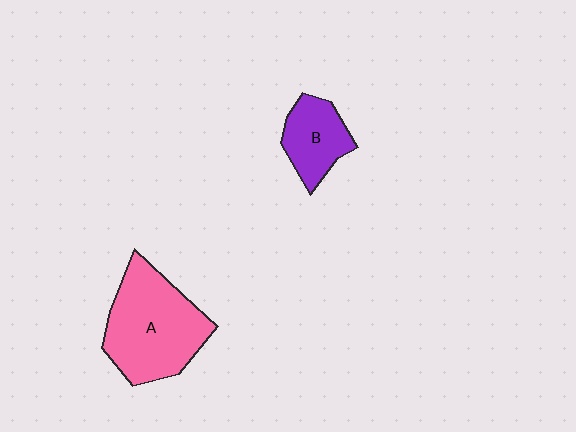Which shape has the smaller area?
Shape B (purple).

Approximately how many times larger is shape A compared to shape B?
Approximately 2.0 times.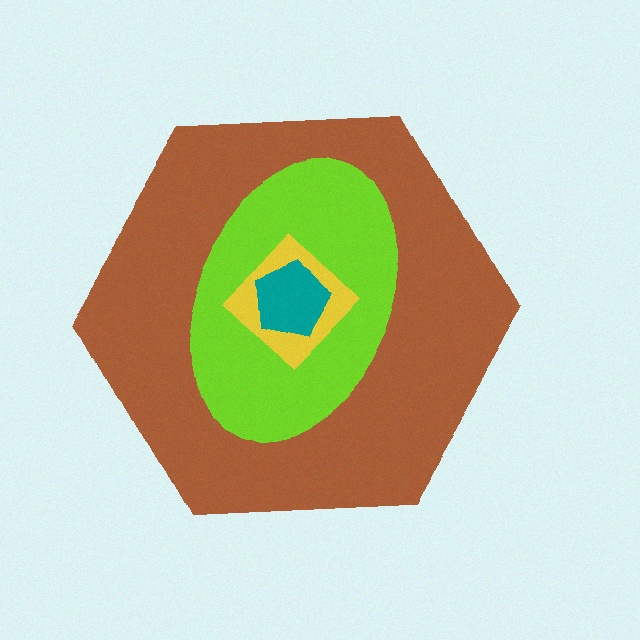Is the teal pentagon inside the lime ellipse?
Yes.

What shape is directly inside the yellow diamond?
The teal pentagon.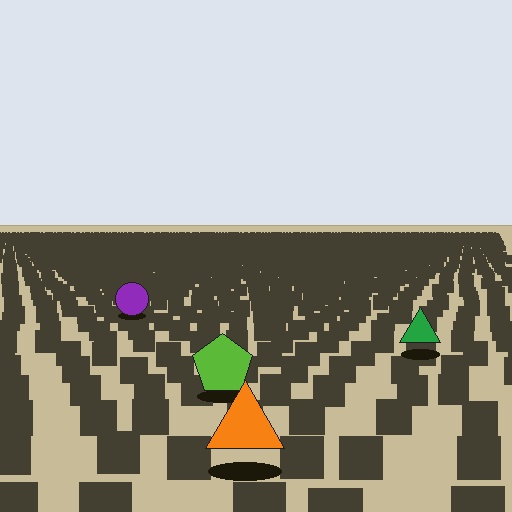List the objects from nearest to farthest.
From nearest to farthest: the orange triangle, the lime pentagon, the green triangle, the purple circle.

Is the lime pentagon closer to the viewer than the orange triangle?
No. The orange triangle is closer — you can tell from the texture gradient: the ground texture is coarser near it.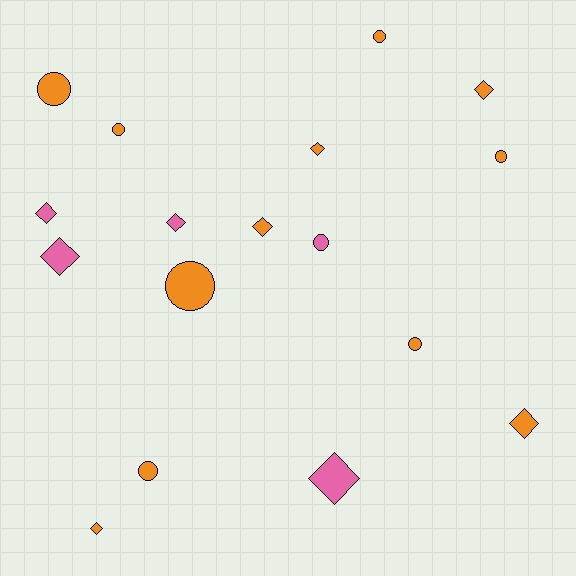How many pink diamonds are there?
There are 4 pink diamonds.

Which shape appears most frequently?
Diamond, with 9 objects.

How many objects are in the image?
There are 17 objects.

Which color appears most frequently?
Orange, with 12 objects.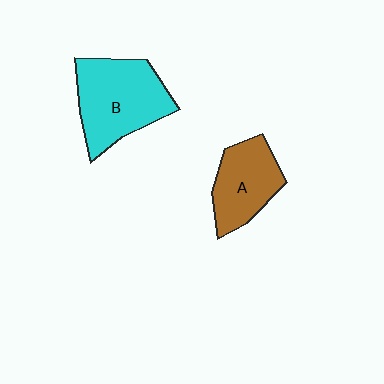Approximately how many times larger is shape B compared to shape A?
Approximately 1.4 times.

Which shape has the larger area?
Shape B (cyan).